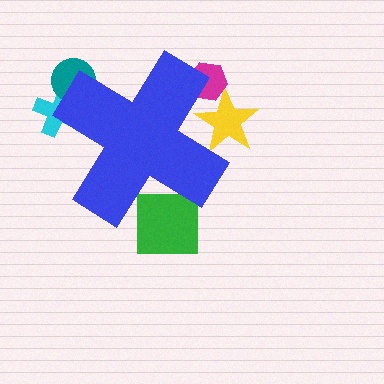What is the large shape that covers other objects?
A blue cross.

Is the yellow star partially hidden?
Yes, the yellow star is partially hidden behind the blue cross.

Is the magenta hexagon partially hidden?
Yes, the magenta hexagon is partially hidden behind the blue cross.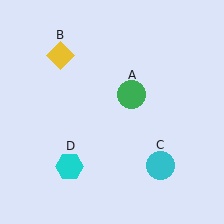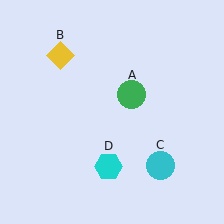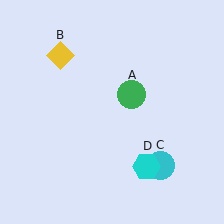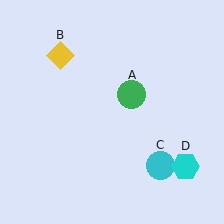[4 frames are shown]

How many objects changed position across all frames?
1 object changed position: cyan hexagon (object D).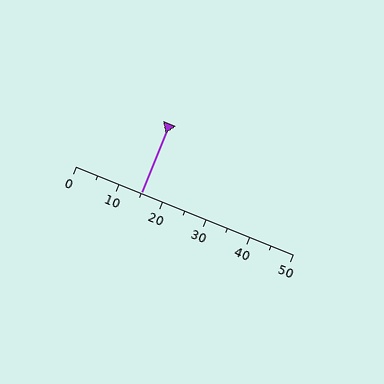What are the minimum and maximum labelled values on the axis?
The axis runs from 0 to 50.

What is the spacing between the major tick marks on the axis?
The major ticks are spaced 10 apart.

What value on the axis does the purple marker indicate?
The marker indicates approximately 15.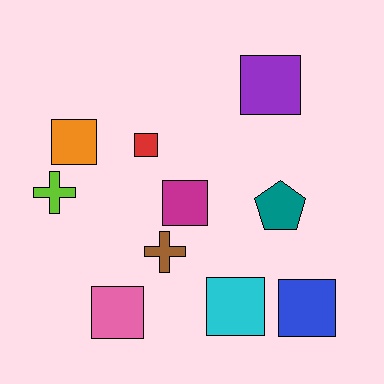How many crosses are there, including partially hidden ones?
There are 2 crosses.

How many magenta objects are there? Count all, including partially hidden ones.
There is 1 magenta object.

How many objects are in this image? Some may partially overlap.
There are 10 objects.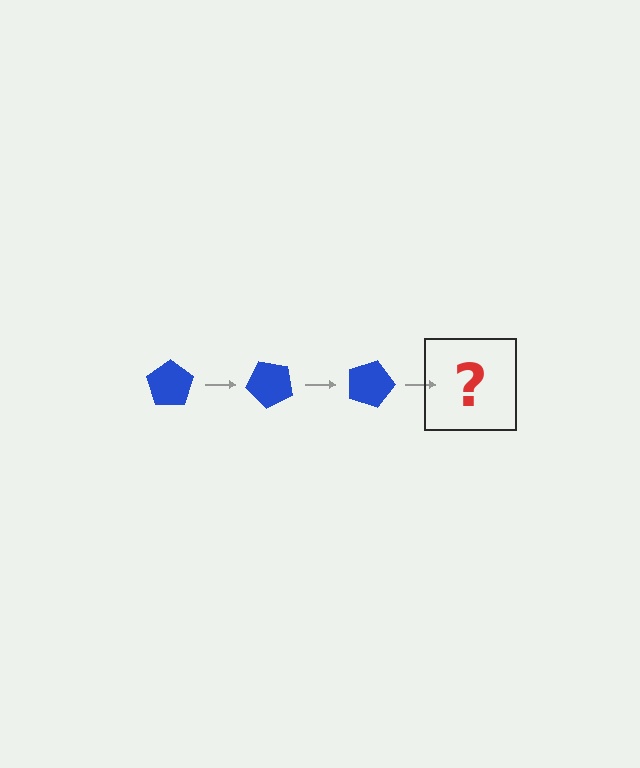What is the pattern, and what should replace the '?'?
The pattern is that the pentagon rotates 45 degrees each step. The '?' should be a blue pentagon rotated 135 degrees.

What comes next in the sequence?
The next element should be a blue pentagon rotated 135 degrees.